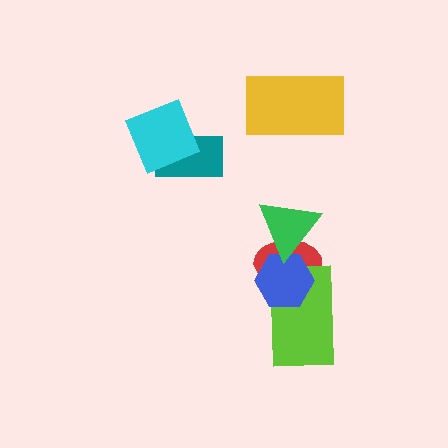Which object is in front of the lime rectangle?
The blue hexagon is in front of the lime rectangle.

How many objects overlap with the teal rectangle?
1 object overlaps with the teal rectangle.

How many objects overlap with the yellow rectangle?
0 objects overlap with the yellow rectangle.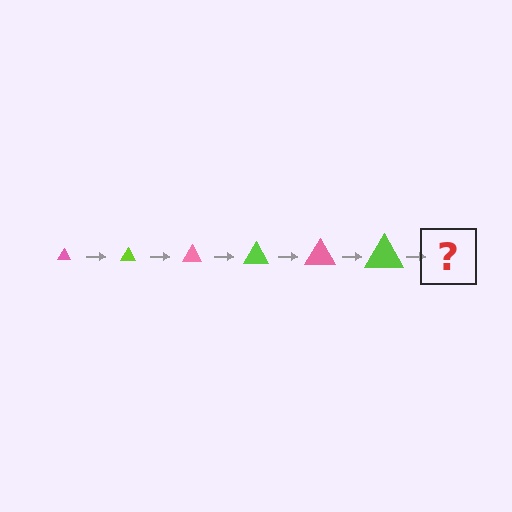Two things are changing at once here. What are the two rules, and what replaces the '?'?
The two rules are that the triangle grows larger each step and the color cycles through pink and lime. The '?' should be a pink triangle, larger than the previous one.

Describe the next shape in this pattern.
It should be a pink triangle, larger than the previous one.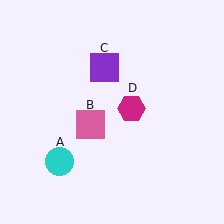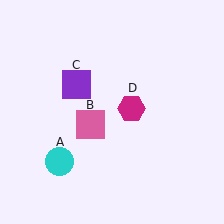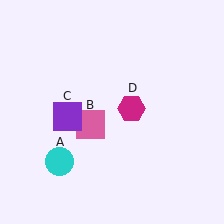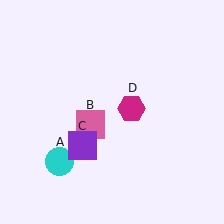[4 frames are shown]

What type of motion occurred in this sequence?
The purple square (object C) rotated counterclockwise around the center of the scene.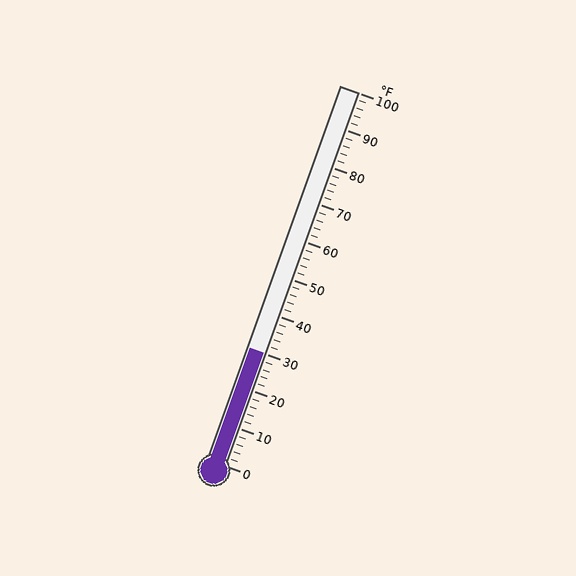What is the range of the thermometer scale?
The thermometer scale ranges from 0°F to 100°F.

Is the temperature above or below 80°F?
The temperature is below 80°F.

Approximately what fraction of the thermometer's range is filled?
The thermometer is filled to approximately 30% of its range.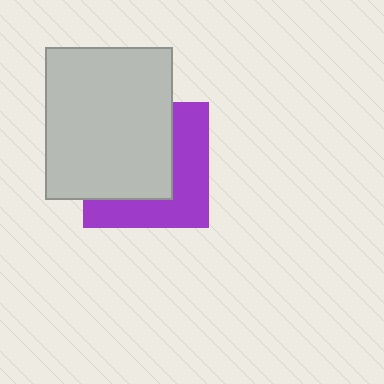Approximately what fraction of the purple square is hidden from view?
Roughly 56% of the purple square is hidden behind the light gray rectangle.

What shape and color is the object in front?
The object in front is a light gray rectangle.